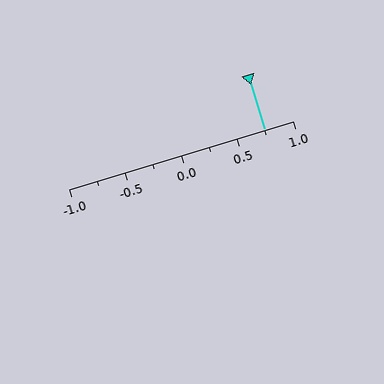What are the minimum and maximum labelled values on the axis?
The axis runs from -1.0 to 1.0.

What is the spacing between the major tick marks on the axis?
The major ticks are spaced 0.5 apart.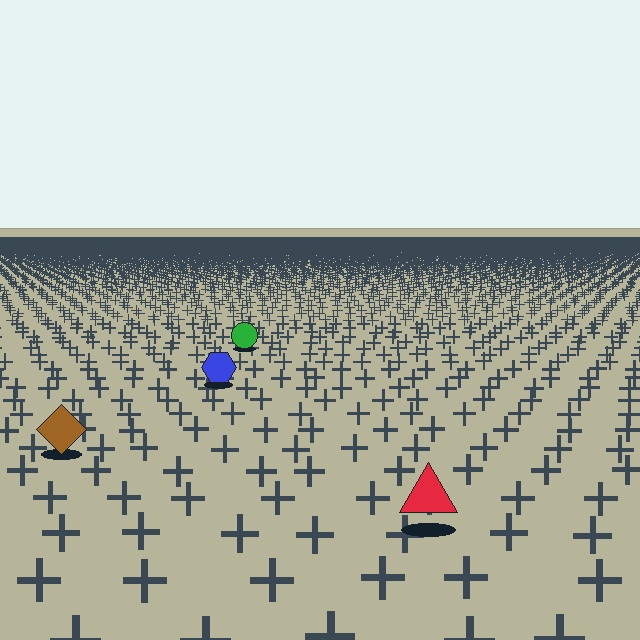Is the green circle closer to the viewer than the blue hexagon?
No. The blue hexagon is closer — you can tell from the texture gradient: the ground texture is coarser near it.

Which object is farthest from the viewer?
The green circle is farthest from the viewer. It appears smaller and the ground texture around it is denser.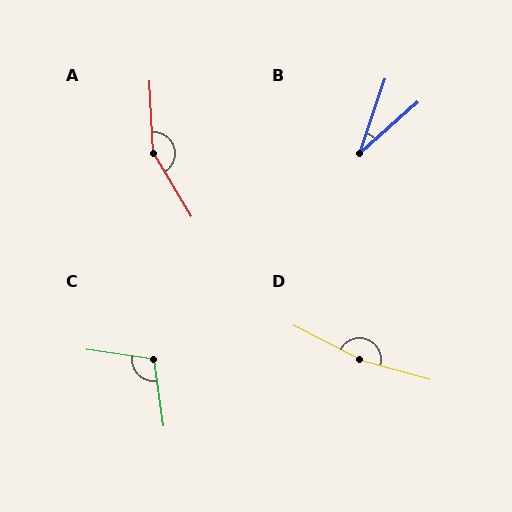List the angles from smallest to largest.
B (29°), C (106°), A (152°), D (168°).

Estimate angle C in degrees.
Approximately 106 degrees.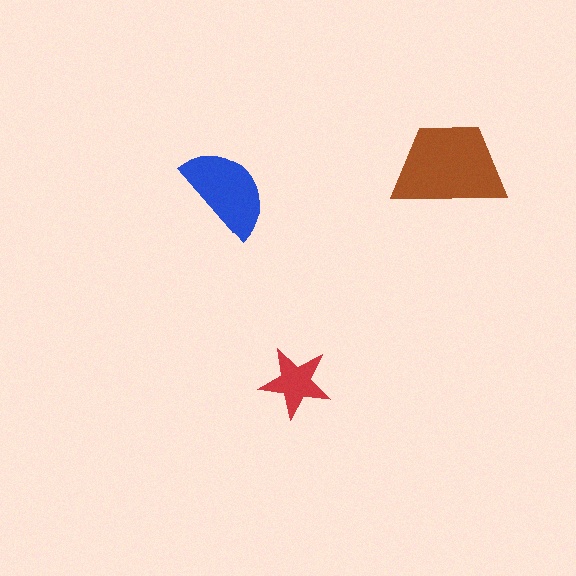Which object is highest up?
The brown trapezoid is topmost.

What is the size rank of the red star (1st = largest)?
3rd.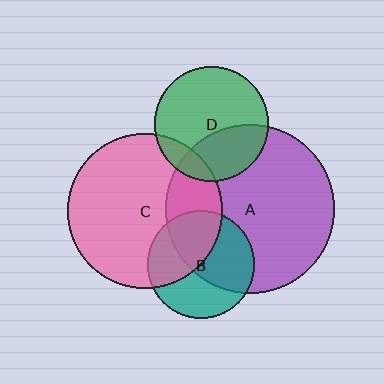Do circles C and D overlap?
Yes.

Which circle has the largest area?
Circle A (purple).